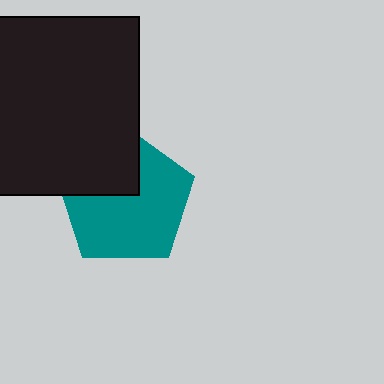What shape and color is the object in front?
The object in front is a black square.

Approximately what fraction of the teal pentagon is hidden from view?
Roughly 31% of the teal pentagon is hidden behind the black square.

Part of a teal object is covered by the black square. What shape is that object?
It is a pentagon.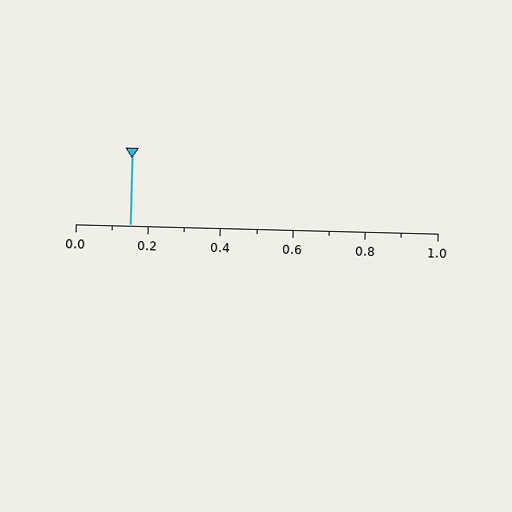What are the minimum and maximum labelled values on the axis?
The axis runs from 0.0 to 1.0.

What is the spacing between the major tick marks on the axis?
The major ticks are spaced 0.2 apart.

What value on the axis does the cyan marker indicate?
The marker indicates approximately 0.15.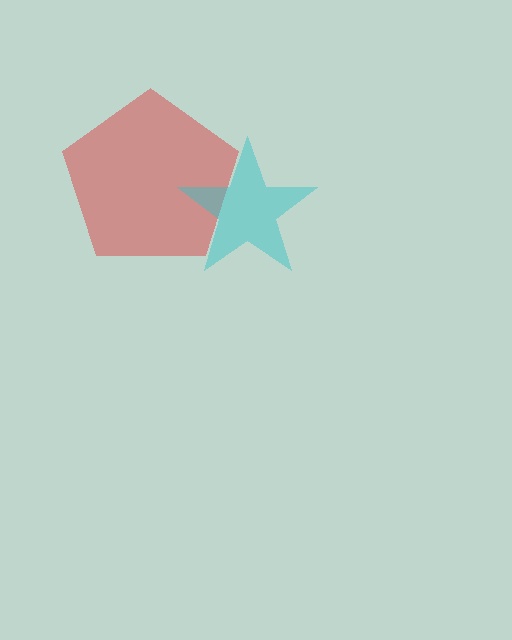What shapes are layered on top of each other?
The layered shapes are: a red pentagon, a cyan star.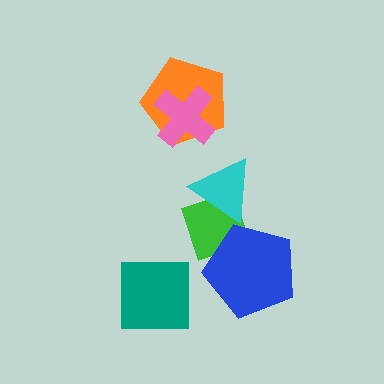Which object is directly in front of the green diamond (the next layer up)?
The cyan triangle is directly in front of the green diamond.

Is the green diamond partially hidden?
Yes, it is partially covered by another shape.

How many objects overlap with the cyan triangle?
1 object overlaps with the cyan triangle.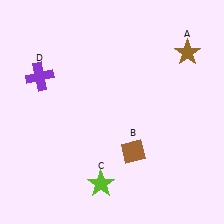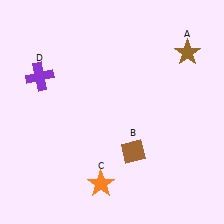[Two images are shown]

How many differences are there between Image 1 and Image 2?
There is 1 difference between the two images.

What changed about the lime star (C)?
In Image 1, C is lime. In Image 2, it changed to orange.